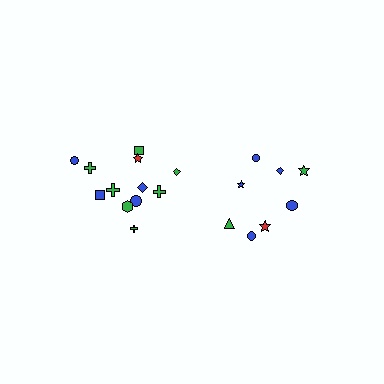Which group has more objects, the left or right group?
The left group.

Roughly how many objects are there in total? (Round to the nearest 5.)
Roughly 20 objects in total.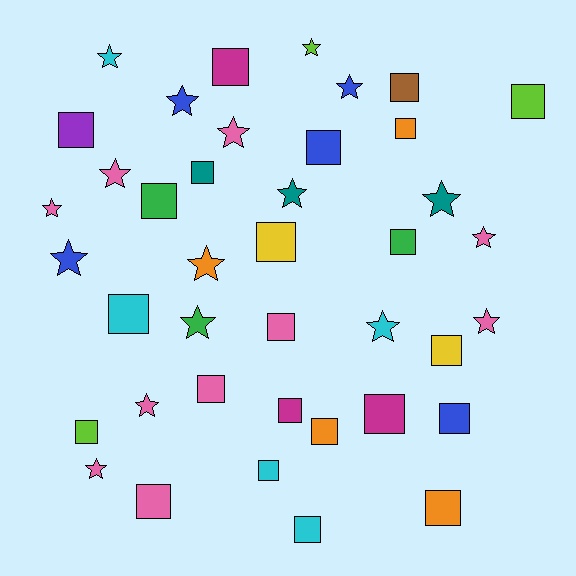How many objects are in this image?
There are 40 objects.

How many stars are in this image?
There are 17 stars.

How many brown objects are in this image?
There is 1 brown object.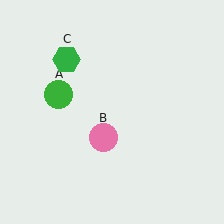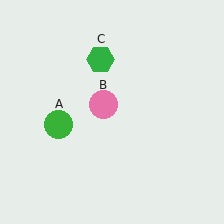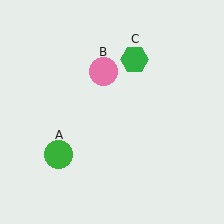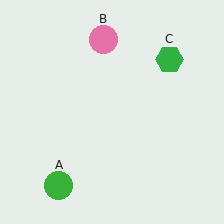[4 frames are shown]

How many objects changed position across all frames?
3 objects changed position: green circle (object A), pink circle (object B), green hexagon (object C).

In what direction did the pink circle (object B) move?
The pink circle (object B) moved up.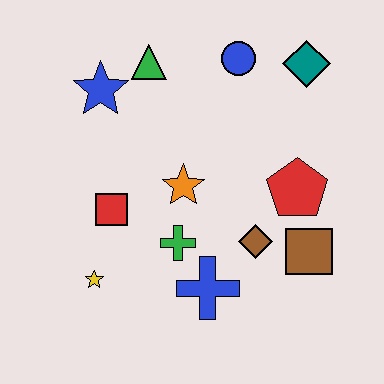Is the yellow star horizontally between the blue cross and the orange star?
No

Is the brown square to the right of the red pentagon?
Yes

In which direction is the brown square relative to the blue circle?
The brown square is below the blue circle.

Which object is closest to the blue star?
The green triangle is closest to the blue star.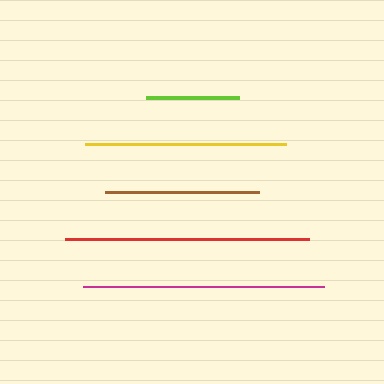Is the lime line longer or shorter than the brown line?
The brown line is longer than the lime line.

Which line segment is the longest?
The red line is the longest at approximately 244 pixels.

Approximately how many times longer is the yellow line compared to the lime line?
The yellow line is approximately 2.2 times the length of the lime line.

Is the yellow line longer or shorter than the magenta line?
The magenta line is longer than the yellow line.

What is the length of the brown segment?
The brown segment is approximately 153 pixels long.